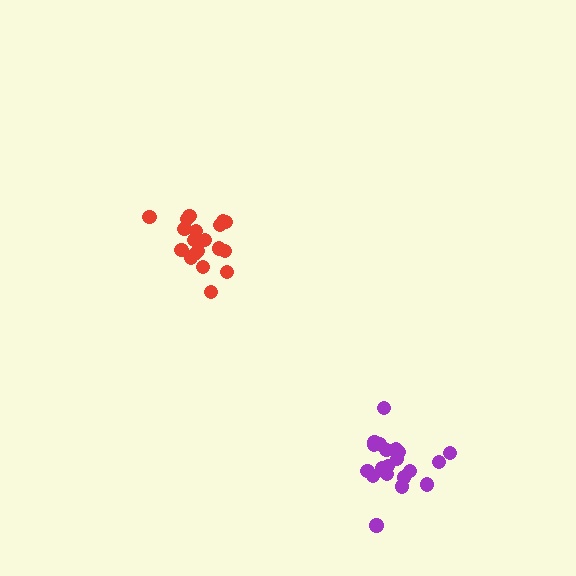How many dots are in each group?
Group 1: 21 dots, Group 2: 19 dots (40 total).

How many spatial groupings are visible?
There are 2 spatial groupings.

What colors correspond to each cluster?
The clusters are colored: purple, red.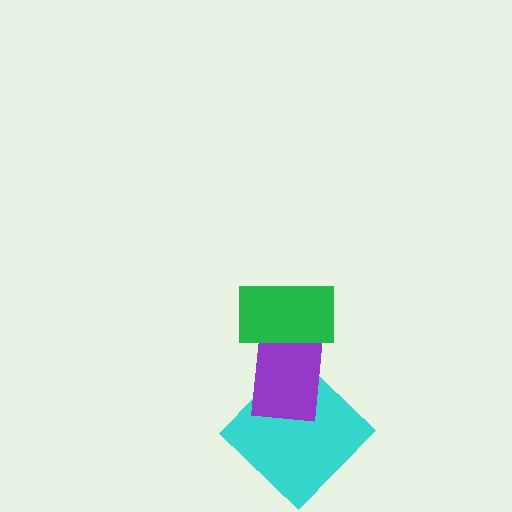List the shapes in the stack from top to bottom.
From top to bottom: the green rectangle, the purple rectangle, the cyan diamond.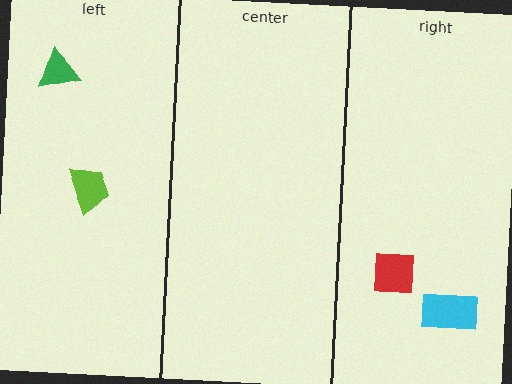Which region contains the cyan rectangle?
The right region.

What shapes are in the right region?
The cyan rectangle, the red square.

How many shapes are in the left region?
2.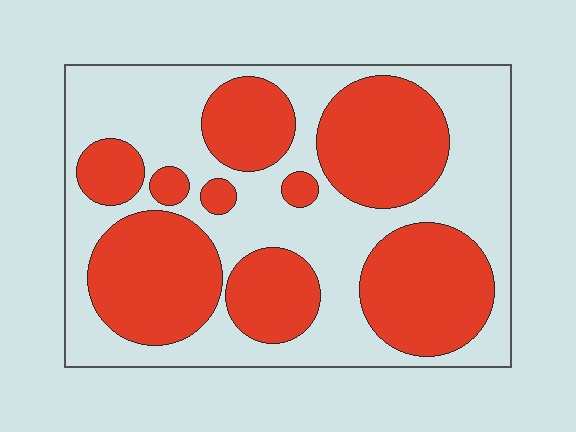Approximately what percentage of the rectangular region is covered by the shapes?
Approximately 45%.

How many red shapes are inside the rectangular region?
9.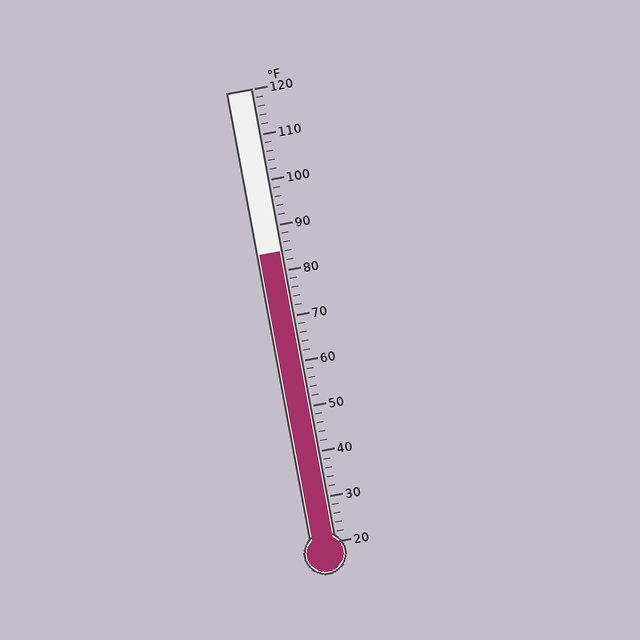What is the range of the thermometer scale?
The thermometer scale ranges from 20°F to 120°F.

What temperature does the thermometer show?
The thermometer shows approximately 84°F.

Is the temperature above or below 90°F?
The temperature is below 90°F.